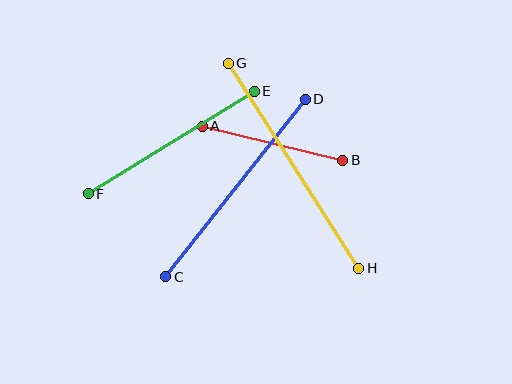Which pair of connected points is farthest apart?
Points G and H are farthest apart.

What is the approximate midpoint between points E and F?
The midpoint is at approximately (171, 142) pixels.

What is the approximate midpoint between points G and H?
The midpoint is at approximately (293, 166) pixels.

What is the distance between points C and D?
The distance is approximately 226 pixels.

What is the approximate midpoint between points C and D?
The midpoint is at approximately (235, 188) pixels.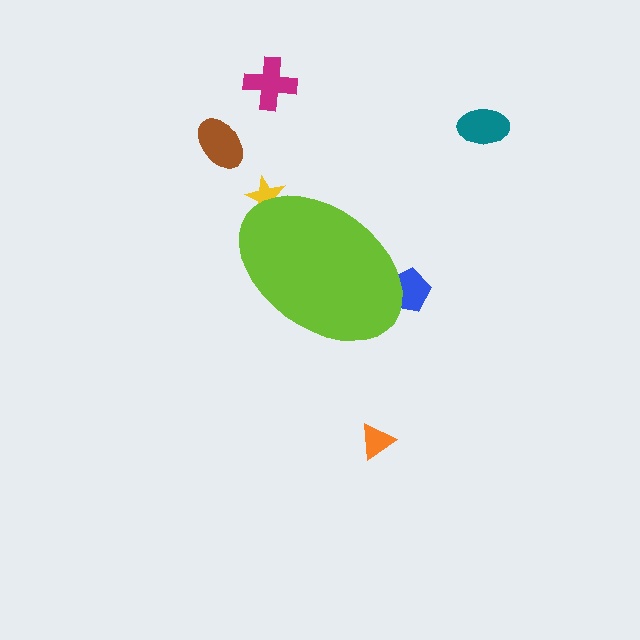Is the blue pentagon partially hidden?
Yes, the blue pentagon is partially hidden behind the lime ellipse.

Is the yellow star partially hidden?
Yes, the yellow star is partially hidden behind the lime ellipse.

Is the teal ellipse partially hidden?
No, the teal ellipse is fully visible.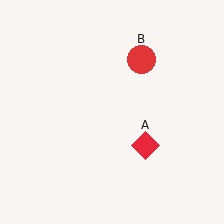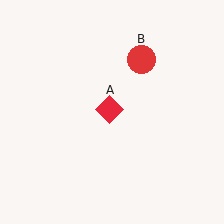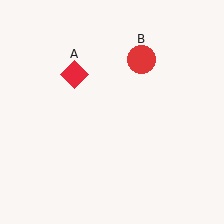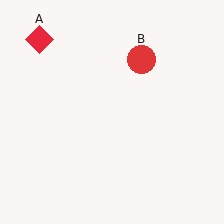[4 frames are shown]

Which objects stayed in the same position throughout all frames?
Red circle (object B) remained stationary.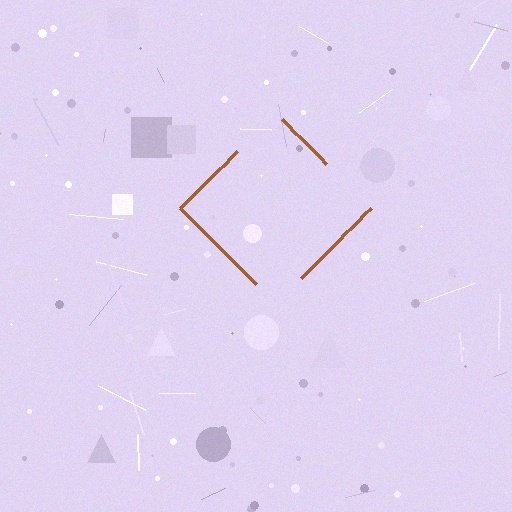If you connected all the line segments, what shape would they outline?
They would outline a diamond.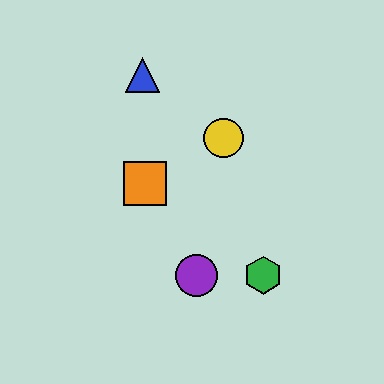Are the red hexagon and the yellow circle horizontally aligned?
Yes, both are at y≈138.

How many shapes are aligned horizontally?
2 shapes (the red hexagon, the yellow circle) are aligned horizontally.